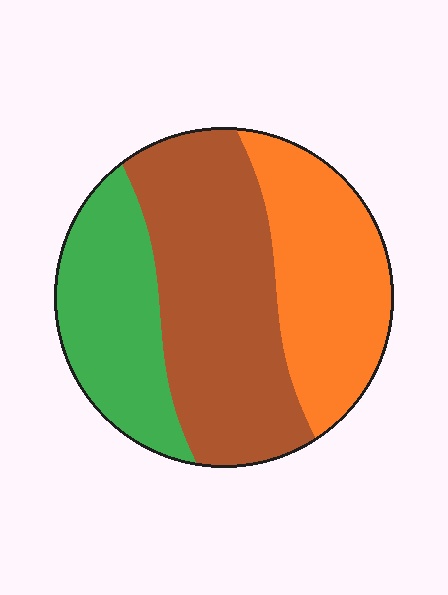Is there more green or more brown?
Brown.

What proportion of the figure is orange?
Orange takes up between a sixth and a third of the figure.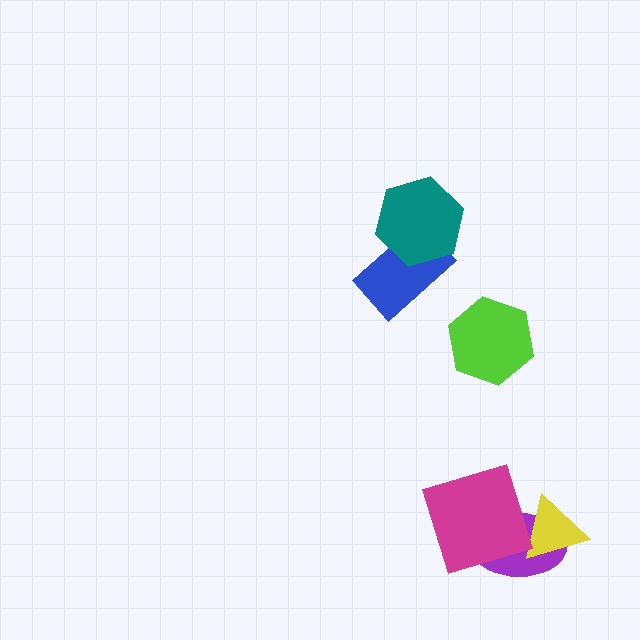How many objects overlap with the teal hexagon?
1 object overlaps with the teal hexagon.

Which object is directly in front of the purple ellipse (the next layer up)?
The yellow triangle is directly in front of the purple ellipse.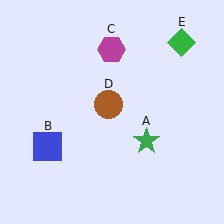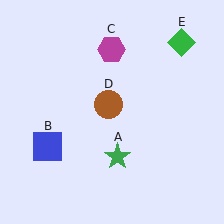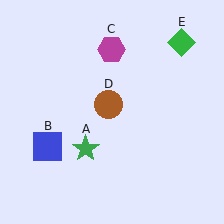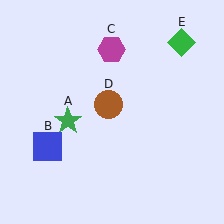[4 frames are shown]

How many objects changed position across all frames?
1 object changed position: green star (object A).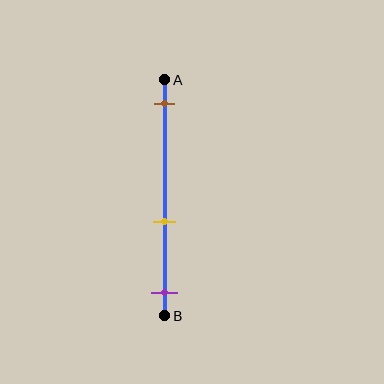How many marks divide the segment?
There are 3 marks dividing the segment.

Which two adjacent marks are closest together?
The yellow and purple marks are the closest adjacent pair.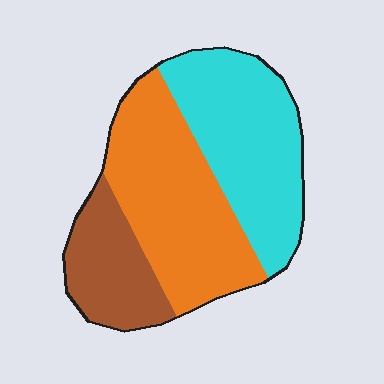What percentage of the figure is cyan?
Cyan takes up between a quarter and a half of the figure.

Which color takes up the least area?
Brown, at roughly 20%.